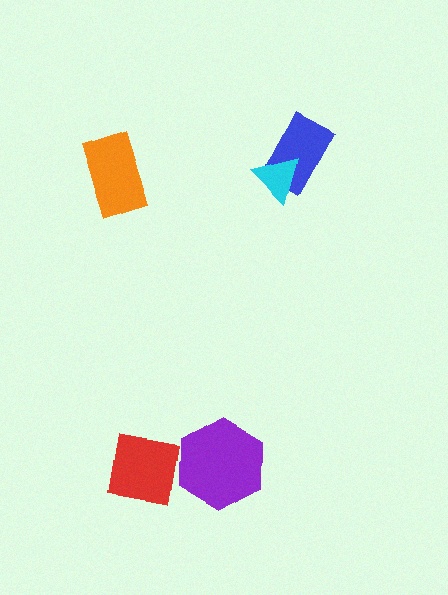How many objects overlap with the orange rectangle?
0 objects overlap with the orange rectangle.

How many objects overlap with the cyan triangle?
1 object overlaps with the cyan triangle.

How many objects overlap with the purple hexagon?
0 objects overlap with the purple hexagon.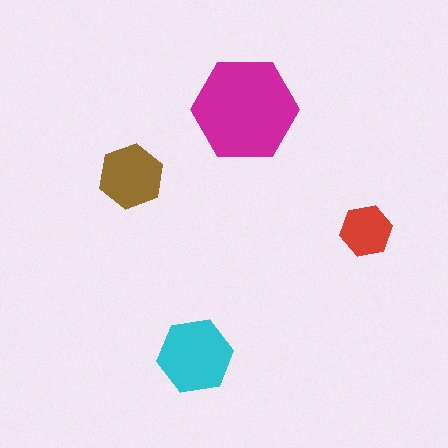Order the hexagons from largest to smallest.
the magenta one, the cyan one, the brown one, the red one.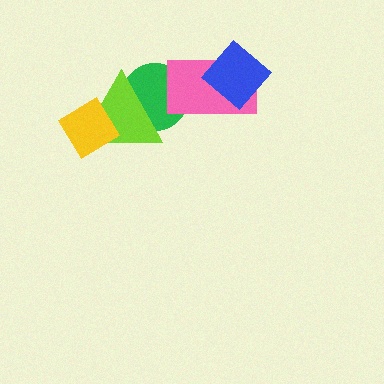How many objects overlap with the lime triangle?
2 objects overlap with the lime triangle.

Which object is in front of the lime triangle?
The yellow diamond is in front of the lime triangle.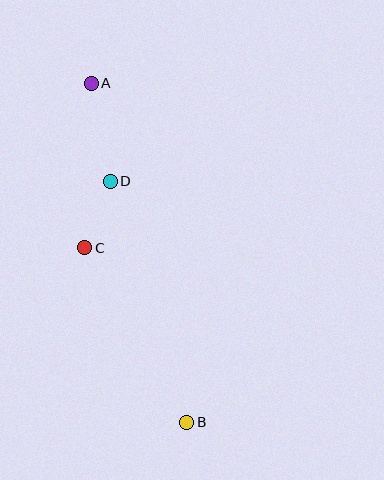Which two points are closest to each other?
Points C and D are closest to each other.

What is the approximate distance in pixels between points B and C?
The distance between B and C is approximately 202 pixels.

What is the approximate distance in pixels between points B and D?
The distance between B and D is approximately 253 pixels.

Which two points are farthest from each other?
Points A and B are farthest from each other.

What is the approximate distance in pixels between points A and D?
The distance between A and D is approximately 100 pixels.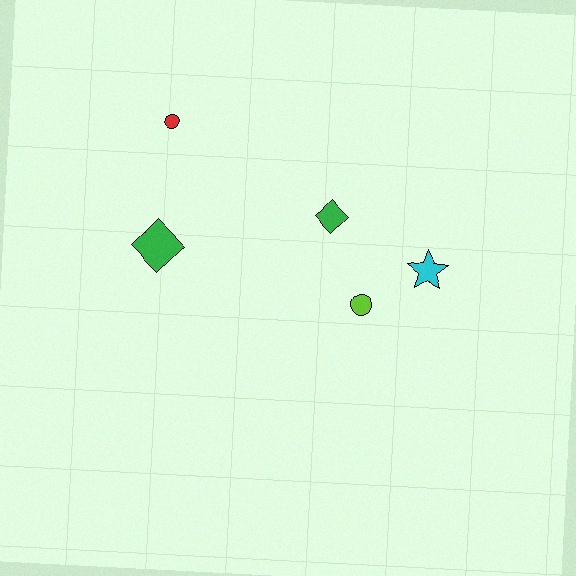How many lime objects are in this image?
There is 1 lime object.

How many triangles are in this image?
There are no triangles.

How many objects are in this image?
There are 5 objects.